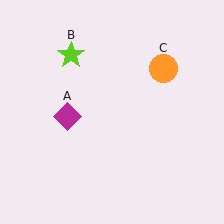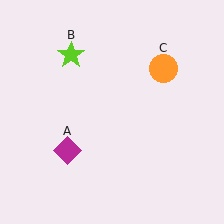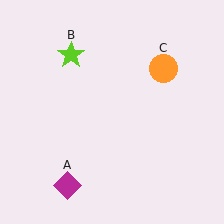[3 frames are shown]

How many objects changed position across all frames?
1 object changed position: magenta diamond (object A).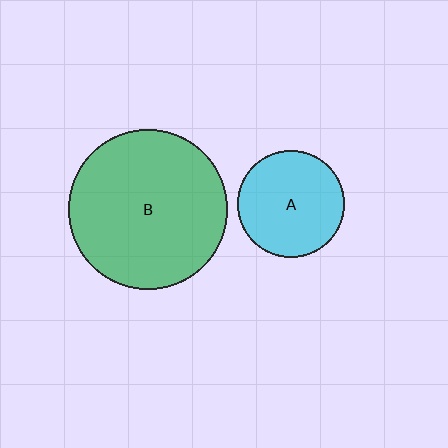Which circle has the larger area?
Circle B (green).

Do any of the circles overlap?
No, none of the circles overlap.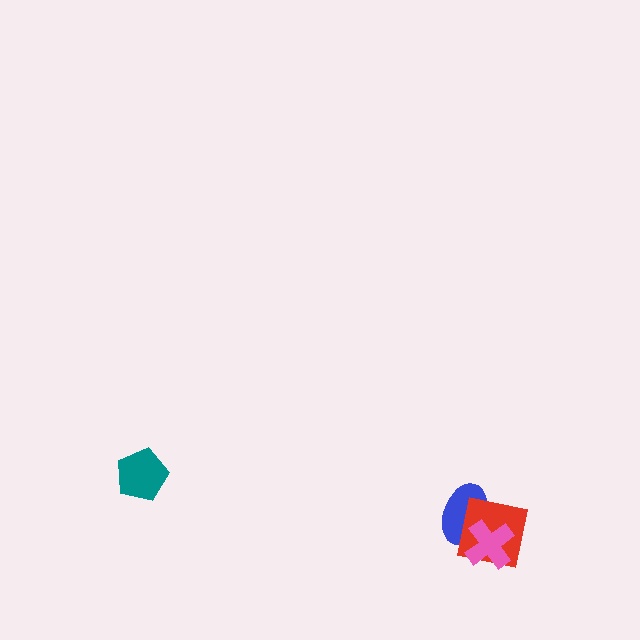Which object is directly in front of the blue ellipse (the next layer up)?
The red square is directly in front of the blue ellipse.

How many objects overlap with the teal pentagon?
0 objects overlap with the teal pentagon.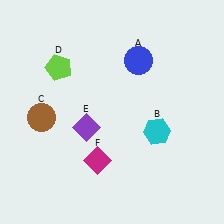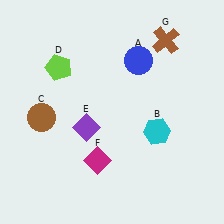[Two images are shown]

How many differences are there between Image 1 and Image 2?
There is 1 difference between the two images.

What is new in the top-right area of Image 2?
A brown cross (G) was added in the top-right area of Image 2.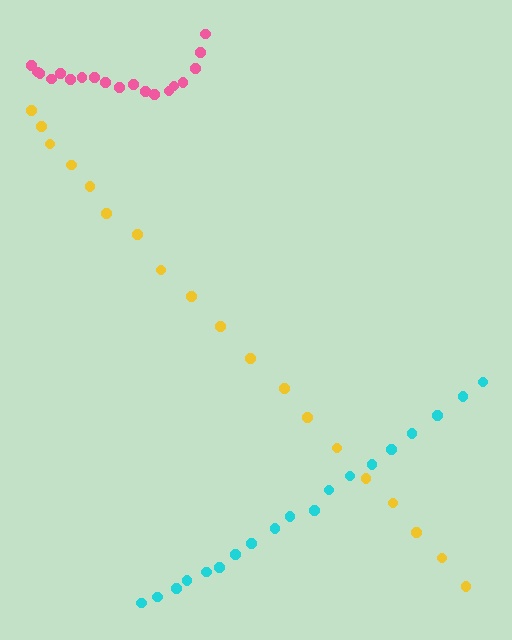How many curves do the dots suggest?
There are 3 distinct paths.